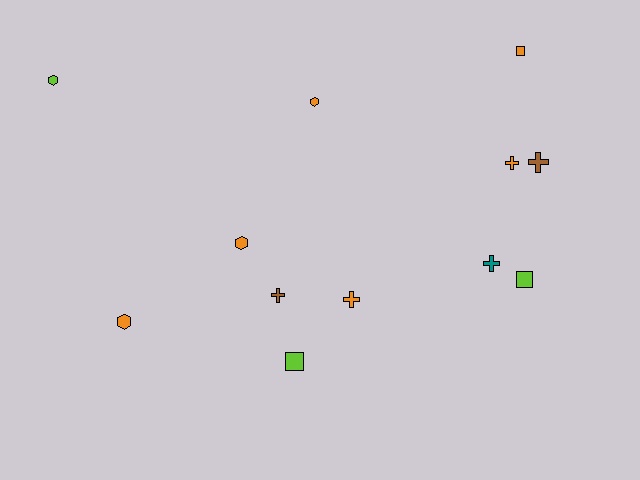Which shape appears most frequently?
Cross, with 5 objects.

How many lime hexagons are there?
There is 1 lime hexagon.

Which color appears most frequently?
Orange, with 6 objects.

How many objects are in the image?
There are 12 objects.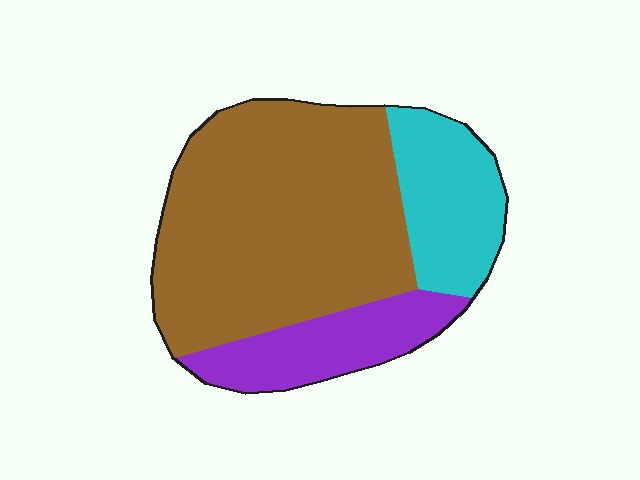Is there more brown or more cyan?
Brown.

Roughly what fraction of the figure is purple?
Purple covers 18% of the figure.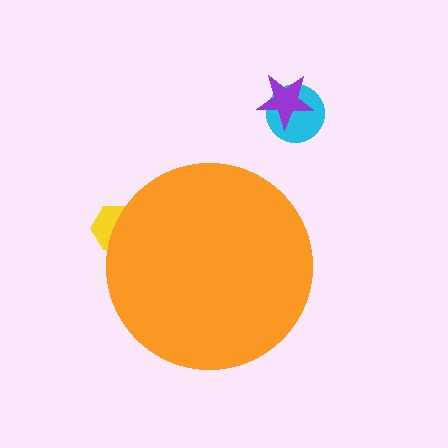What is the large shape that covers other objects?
An orange circle.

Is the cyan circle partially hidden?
No, the cyan circle is fully visible.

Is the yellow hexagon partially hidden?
Yes, the yellow hexagon is partially hidden behind the orange circle.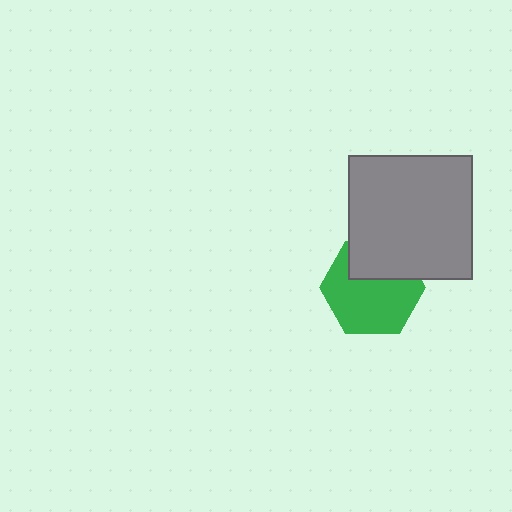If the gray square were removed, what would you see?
You would see the complete green hexagon.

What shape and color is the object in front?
The object in front is a gray square.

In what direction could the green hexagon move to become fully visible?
The green hexagon could move down. That would shift it out from behind the gray square entirely.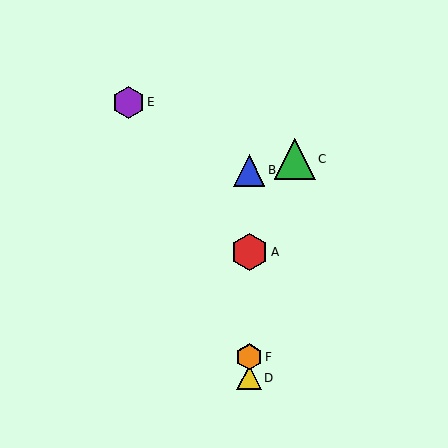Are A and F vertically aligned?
Yes, both are at x≈249.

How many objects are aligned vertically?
4 objects (A, B, D, F) are aligned vertically.